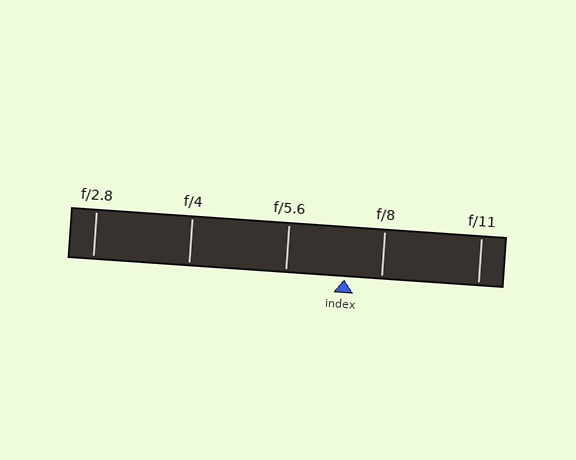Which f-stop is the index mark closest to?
The index mark is closest to f/8.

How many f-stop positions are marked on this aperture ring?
There are 5 f-stop positions marked.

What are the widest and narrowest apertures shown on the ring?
The widest aperture shown is f/2.8 and the narrowest is f/11.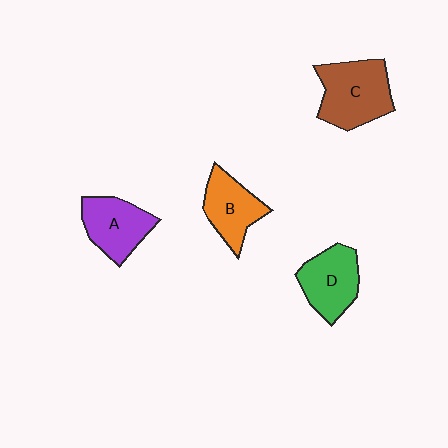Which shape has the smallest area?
Shape B (orange).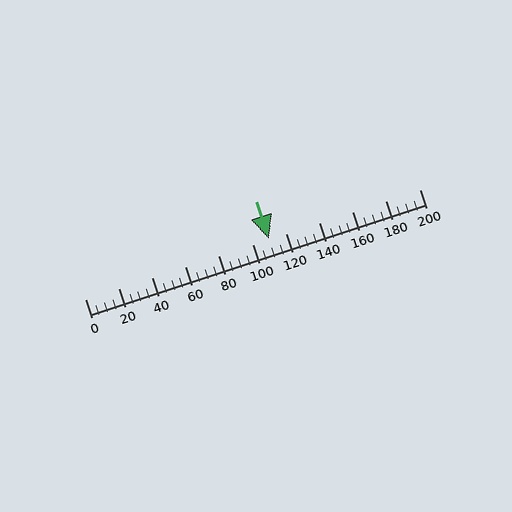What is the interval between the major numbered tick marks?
The major tick marks are spaced 20 units apart.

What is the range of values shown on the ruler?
The ruler shows values from 0 to 200.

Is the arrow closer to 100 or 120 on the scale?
The arrow is closer to 120.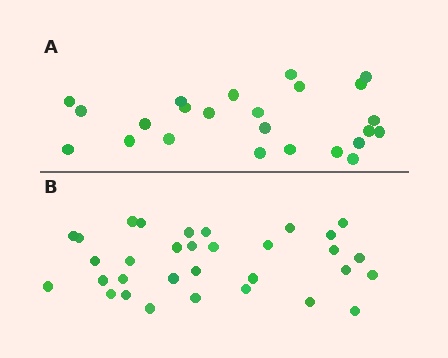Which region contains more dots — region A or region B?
Region B (the bottom region) has more dots.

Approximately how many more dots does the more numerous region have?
Region B has roughly 8 or so more dots than region A.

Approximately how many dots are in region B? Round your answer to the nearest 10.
About 30 dots. (The exact count is 32, which rounds to 30.)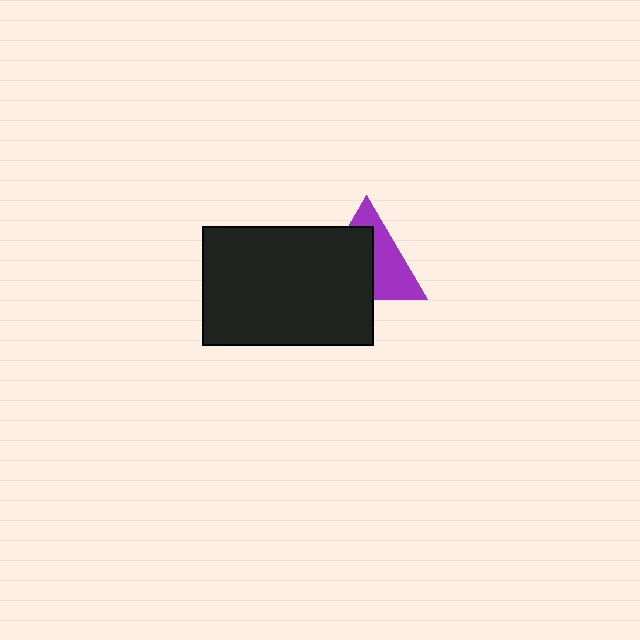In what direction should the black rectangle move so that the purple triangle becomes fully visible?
The black rectangle should move toward the lower-left. That is the shortest direction to clear the overlap and leave the purple triangle fully visible.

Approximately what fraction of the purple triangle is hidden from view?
Roughly 53% of the purple triangle is hidden behind the black rectangle.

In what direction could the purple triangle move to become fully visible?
The purple triangle could move toward the upper-right. That would shift it out from behind the black rectangle entirely.